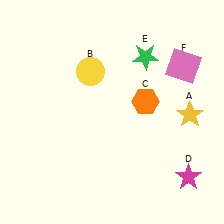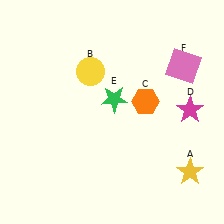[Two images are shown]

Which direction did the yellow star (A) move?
The yellow star (A) moved down.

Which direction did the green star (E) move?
The green star (E) moved down.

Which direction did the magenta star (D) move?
The magenta star (D) moved up.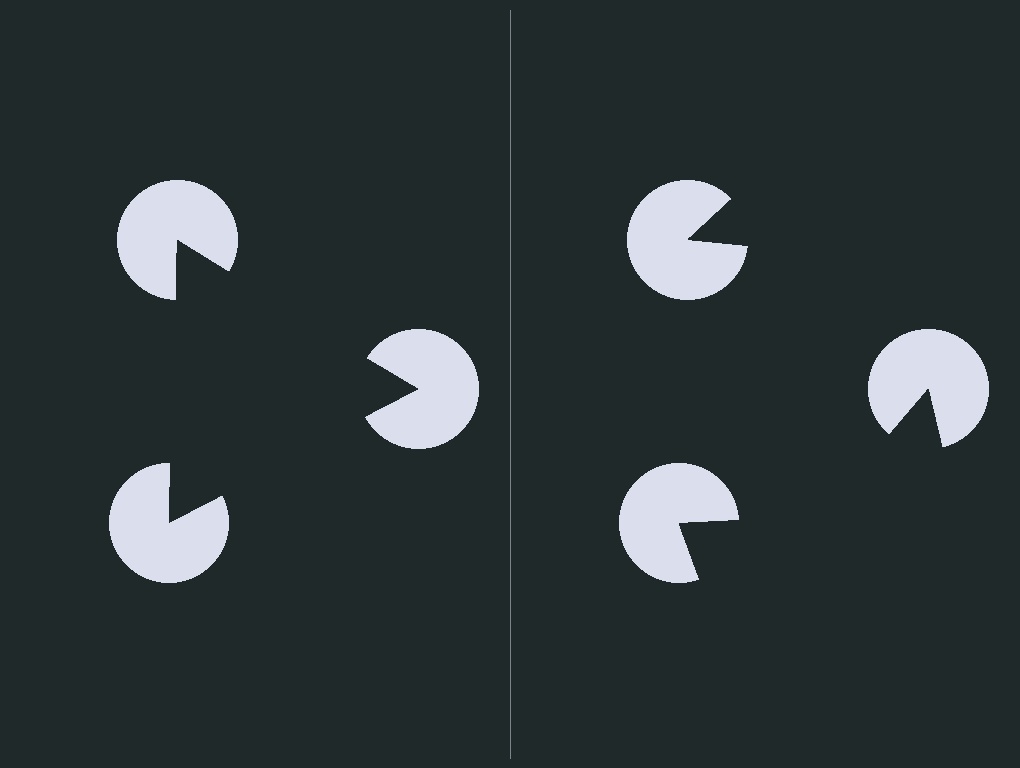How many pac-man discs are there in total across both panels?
6 — 3 on each side.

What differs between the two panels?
The pac-man discs are positioned identically on both sides; only the wedge orientations differ. On the left they align to a triangle; on the right they are misaligned.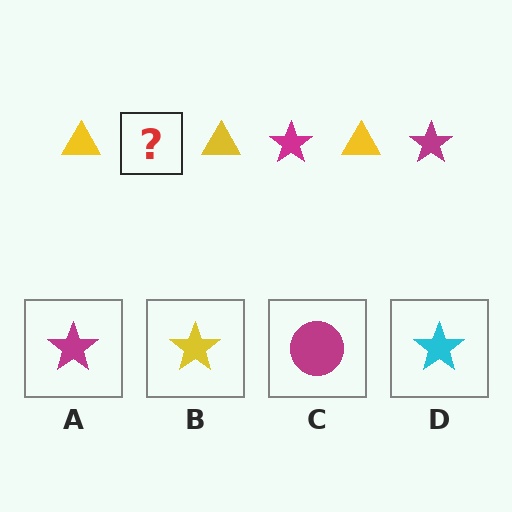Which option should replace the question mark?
Option A.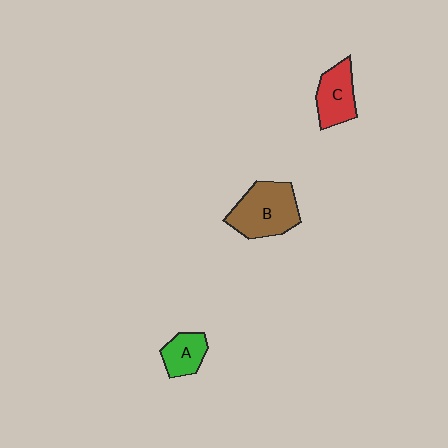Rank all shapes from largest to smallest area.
From largest to smallest: B (brown), C (red), A (green).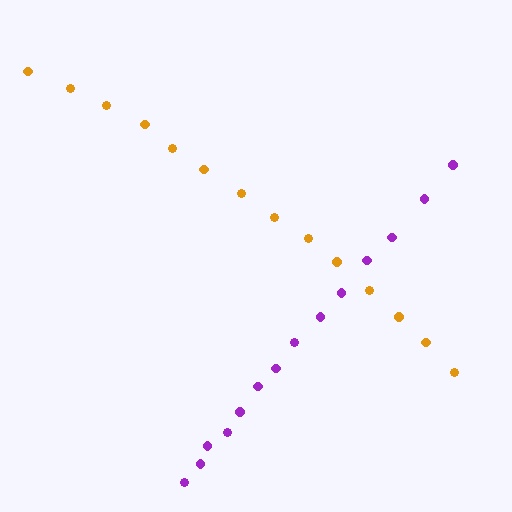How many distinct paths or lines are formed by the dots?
There are 2 distinct paths.